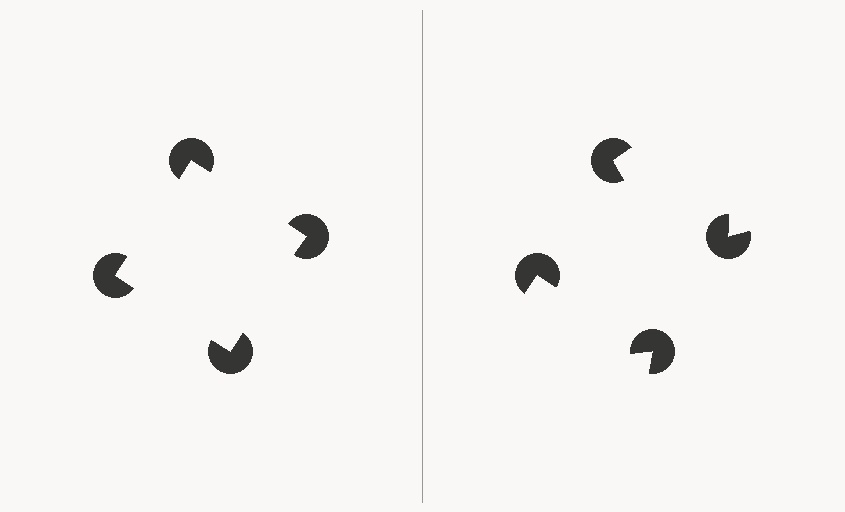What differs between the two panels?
The pac-man discs are positioned identically on both sides; only the wedge orientations differ. On the left they align to a square; on the right they are misaligned.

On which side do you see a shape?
An illusory square appears on the left side. On the right side the wedge cuts are rotated, so no coherent shape forms.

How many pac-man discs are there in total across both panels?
8 — 4 on each side.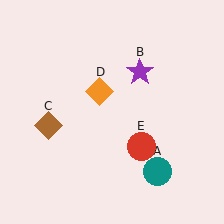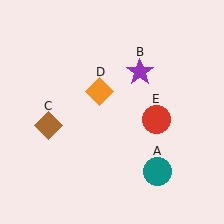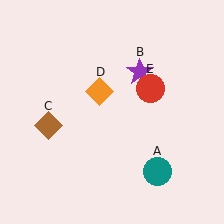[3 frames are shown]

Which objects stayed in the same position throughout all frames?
Teal circle (object A) and purple star (object B) and brown diamond (object C) and orange diamond (object D) remained stationary.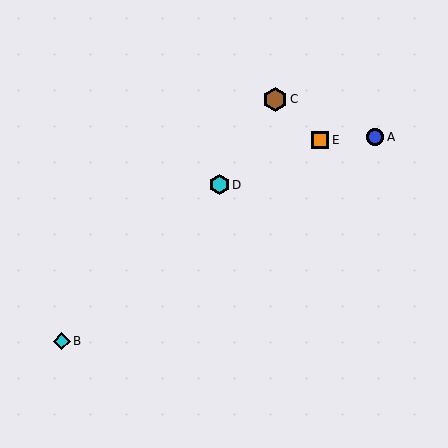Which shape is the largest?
The brown hexagon (labeled C) is the largest.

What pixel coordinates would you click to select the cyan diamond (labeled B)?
Click at (62, 341) to select the cyan diamond B.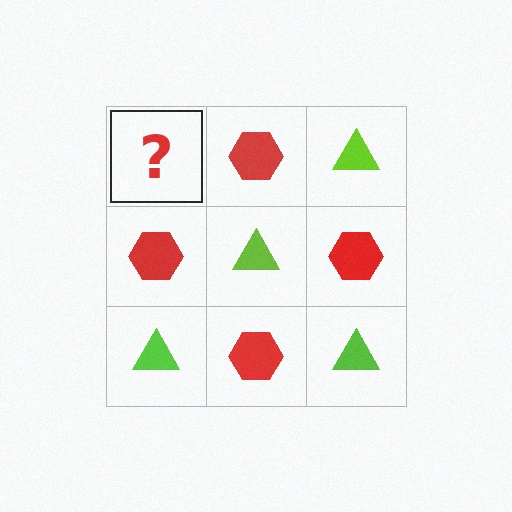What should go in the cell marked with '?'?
The missing cell should contain a lime triangle.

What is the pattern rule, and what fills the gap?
The rule is that it alternates lime triangle and red hexagon in a checkerboard pattern. The gap should be filled with a lime triangle.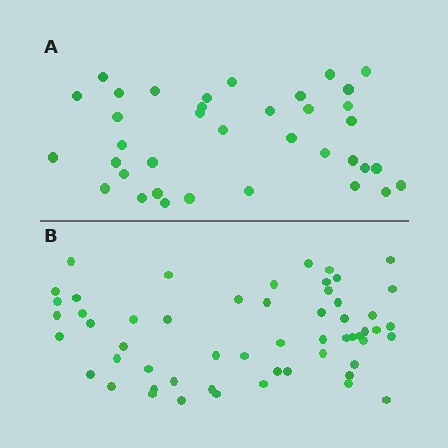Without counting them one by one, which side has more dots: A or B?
Region B (the bottom region) has more dots.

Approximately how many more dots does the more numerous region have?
Region B has approximately 20 more dots than region A.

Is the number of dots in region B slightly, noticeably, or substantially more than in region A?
Region B has substantially more. The ratio is roughly 1.5 to 1.